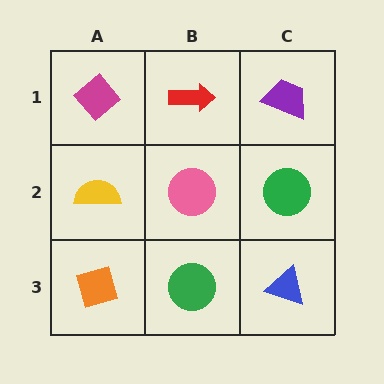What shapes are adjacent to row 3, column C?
A green circle (row 2, column C), a green circle (row 3, column B).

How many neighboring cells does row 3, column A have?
2.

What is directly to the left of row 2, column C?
A pink circle.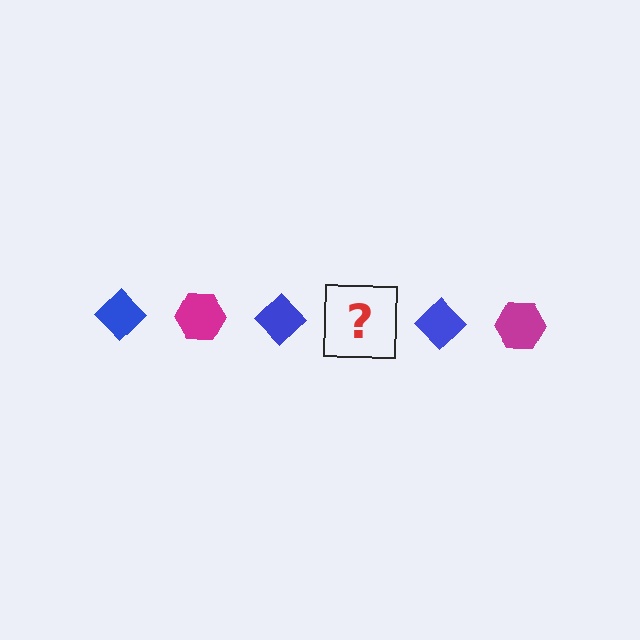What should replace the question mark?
The question mark should be replaced with a magenta hexagon.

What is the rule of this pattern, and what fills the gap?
The rule is that the pattern alternates between blue diamond and magenta hexagon. The gap should be filled with a magenta hexagon.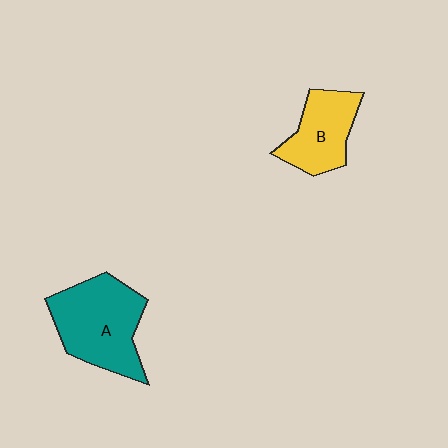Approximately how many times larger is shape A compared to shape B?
Approximately 1.5 times.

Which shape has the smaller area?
Shape B (yellow).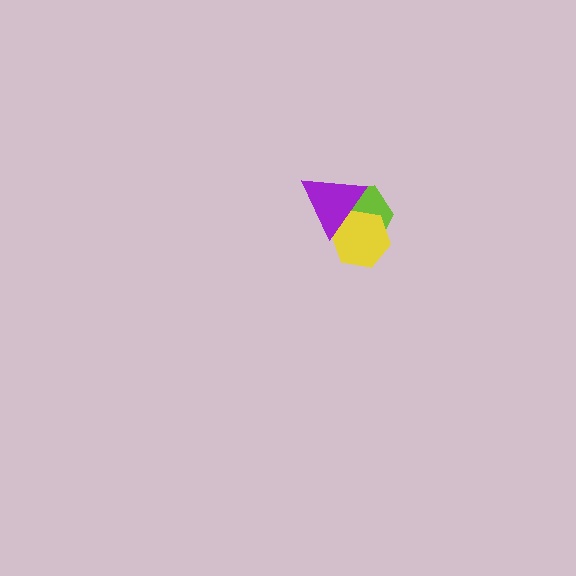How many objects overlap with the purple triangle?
2 objects overlap with the purple triangle.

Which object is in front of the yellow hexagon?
The purple triangle is in front of the yellow hexagon.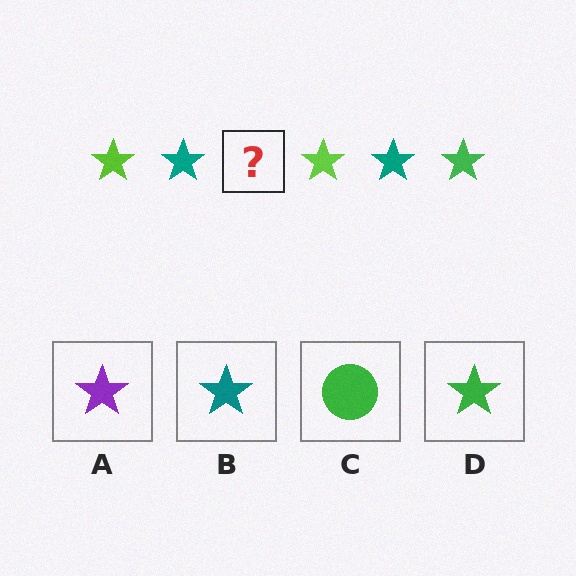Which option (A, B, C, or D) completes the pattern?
D.